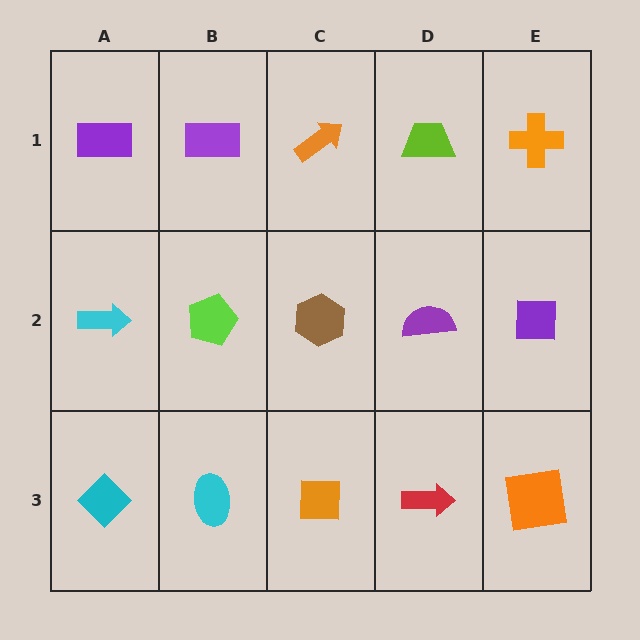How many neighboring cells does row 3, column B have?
3.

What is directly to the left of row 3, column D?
An orange square.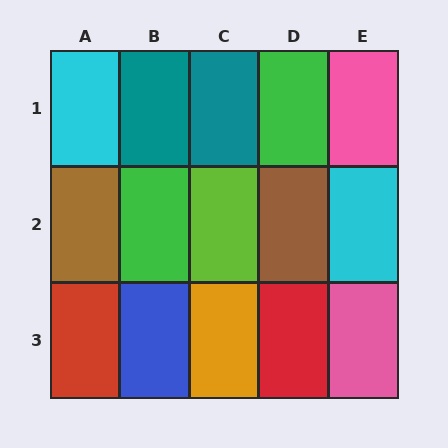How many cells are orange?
1 cell is orange.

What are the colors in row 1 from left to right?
Cyan, teal, teal, green, pink.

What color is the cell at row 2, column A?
Brown.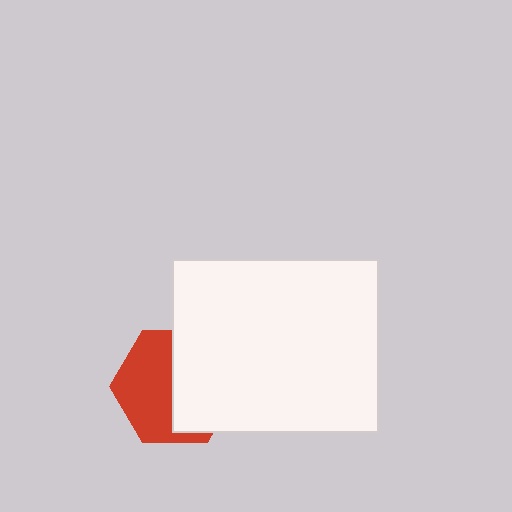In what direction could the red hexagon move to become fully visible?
The red hexagon could move left. That would shift it out from behind the white rectangle entirely.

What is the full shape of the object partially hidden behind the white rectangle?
The partially hidden object is a red hexagon.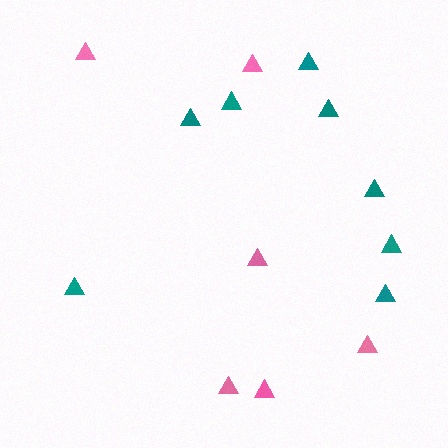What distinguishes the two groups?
There are 2 groups: one group of teal triangles (8) and one group of pink triangles (6).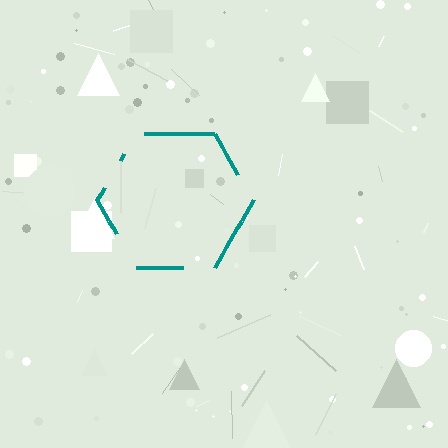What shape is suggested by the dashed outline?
The dashed outline suggests a hexagon.